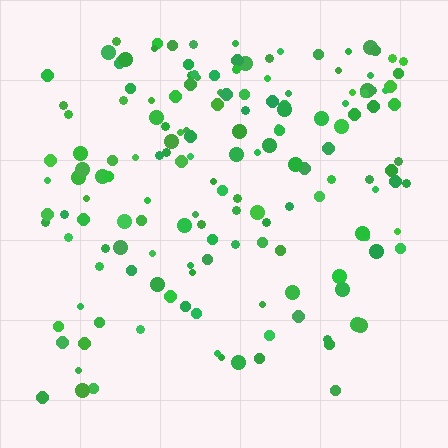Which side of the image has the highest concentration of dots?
The top.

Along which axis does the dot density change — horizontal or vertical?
Vertical.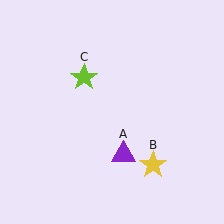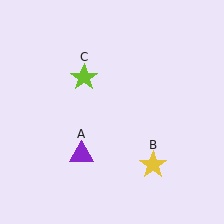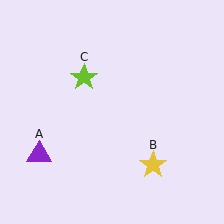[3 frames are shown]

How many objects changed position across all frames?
1 object changed position: purple triangle (object A).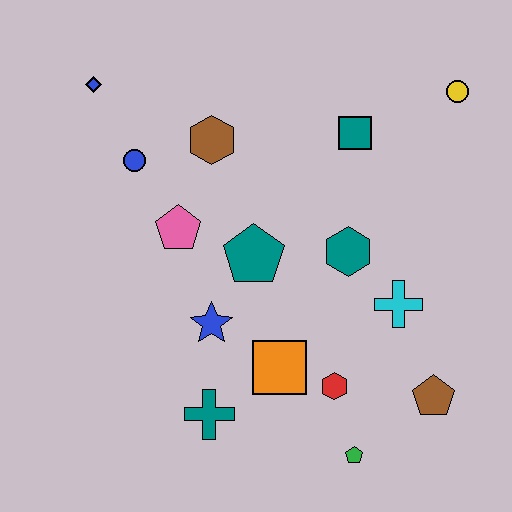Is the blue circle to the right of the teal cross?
No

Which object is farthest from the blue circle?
The brown pentagon is farthest from the blue circle.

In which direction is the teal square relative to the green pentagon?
The teal square is above the green pentagon.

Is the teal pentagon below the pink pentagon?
Yes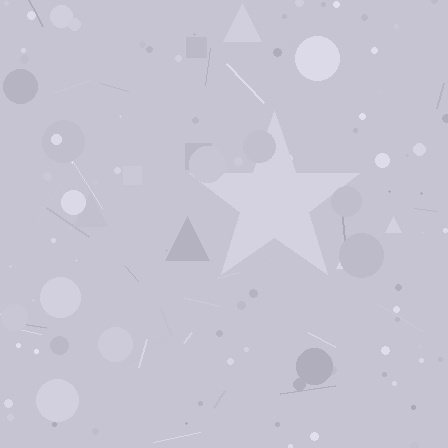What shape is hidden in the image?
A star is hidden in the image.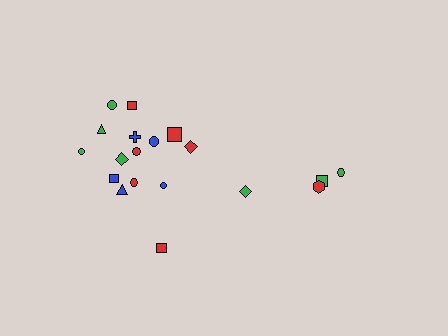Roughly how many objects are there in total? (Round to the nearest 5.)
Roughly 20 objects in total.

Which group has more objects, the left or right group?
The left group.